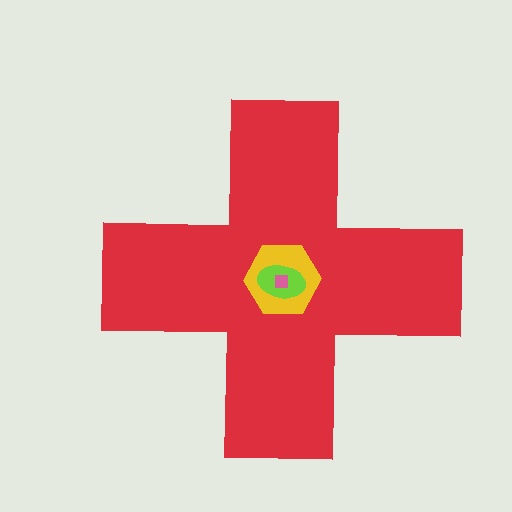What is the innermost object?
The pink square.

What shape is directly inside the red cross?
The yellow hexagon.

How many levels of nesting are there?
4.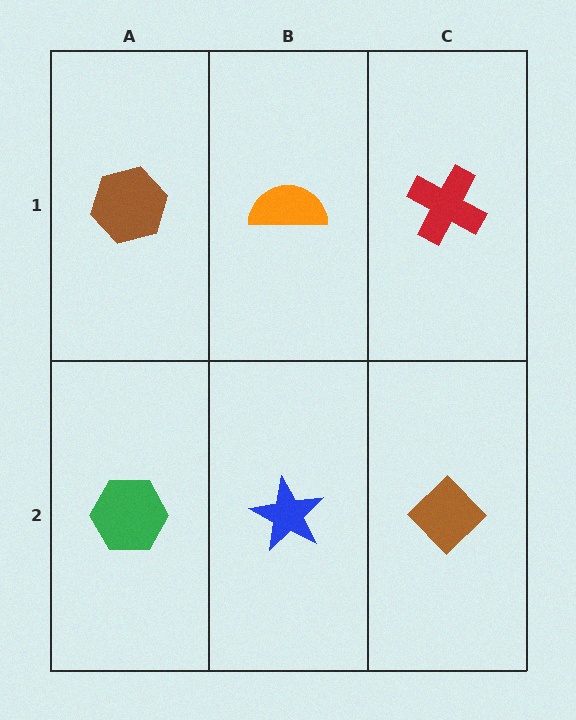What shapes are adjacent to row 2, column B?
An orange semicircle (row 1, column B), a green hexagon (row 2, column A), a brown diamond (row 2, column C).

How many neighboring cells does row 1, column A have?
2.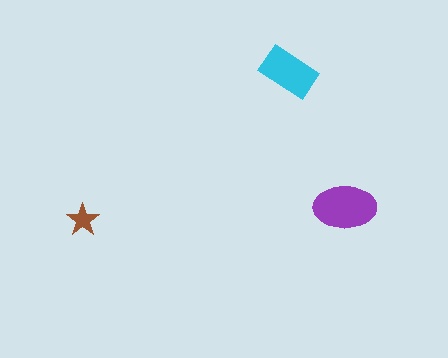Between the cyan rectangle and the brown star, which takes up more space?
The cyan rectangle.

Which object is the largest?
The purple ellipse.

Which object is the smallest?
The brown star.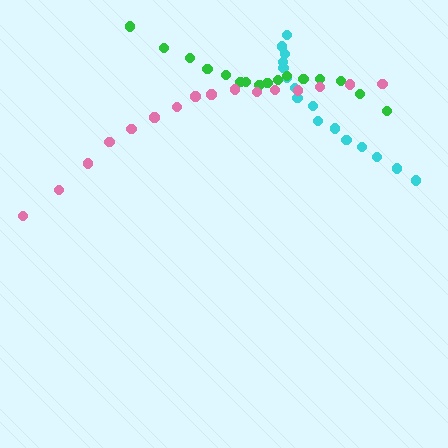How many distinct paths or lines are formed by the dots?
There are 3 distinct paths.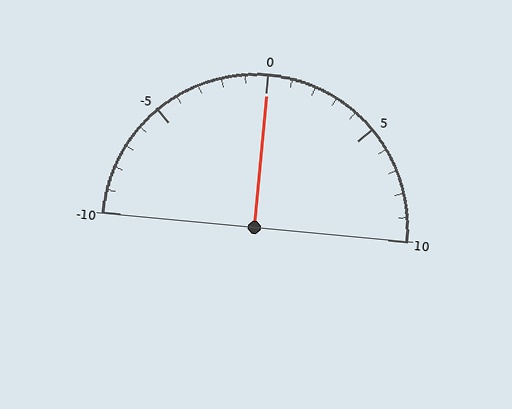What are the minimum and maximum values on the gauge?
The gauge ranges from -10 to 10.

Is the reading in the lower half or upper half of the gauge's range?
The reading is in the upper half of the range (-10 to 10).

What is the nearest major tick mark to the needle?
The nearest major tick mark is 0.